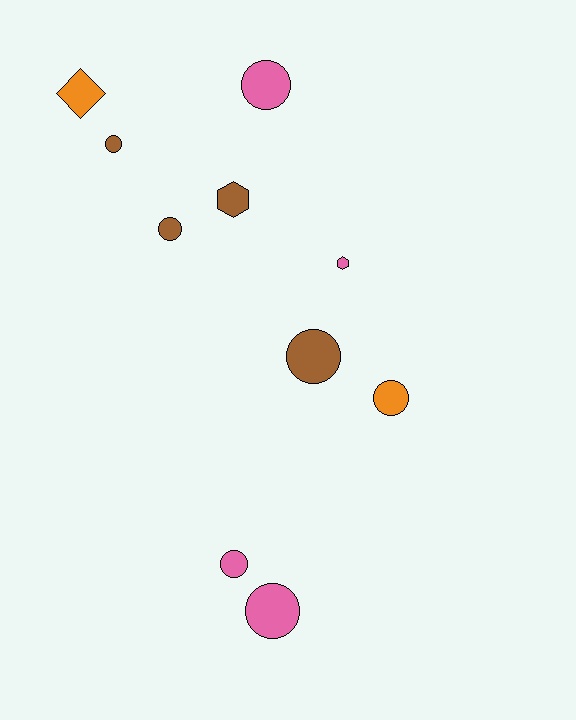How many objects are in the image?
There are 10 objects.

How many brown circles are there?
There are 3 brown circles.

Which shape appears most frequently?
Circle, with 7 objects.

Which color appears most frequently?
Pink, with 4 objects.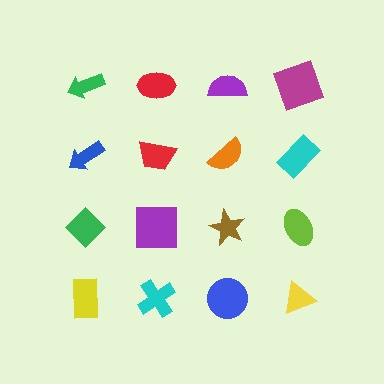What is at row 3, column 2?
A purple square.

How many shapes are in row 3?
4 shapes.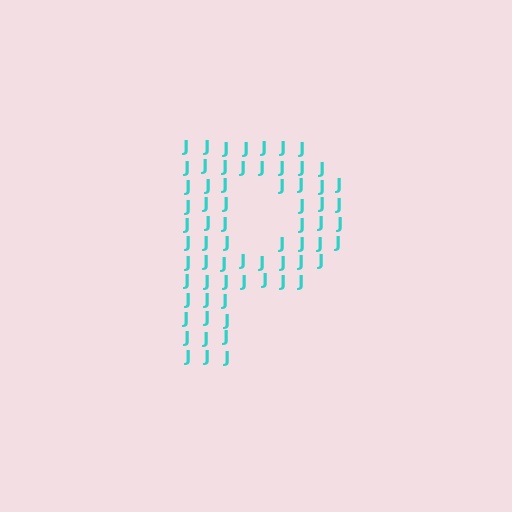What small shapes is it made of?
It is made of small letter J's.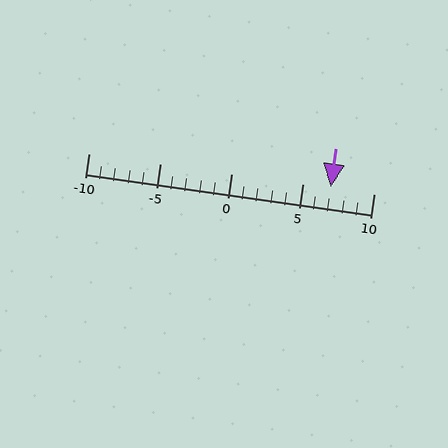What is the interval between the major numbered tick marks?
The major tick marks are spaced 5 units apart.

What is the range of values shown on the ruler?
The ruler shows values from -10 to 10.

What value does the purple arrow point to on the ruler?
The purple arrow points to approximately 7.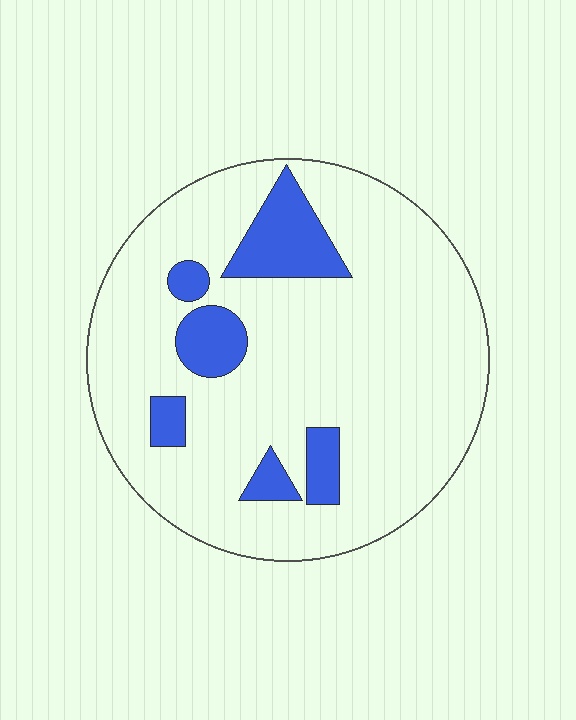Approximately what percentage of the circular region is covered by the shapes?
Approximately 15%.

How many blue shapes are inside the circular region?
6.